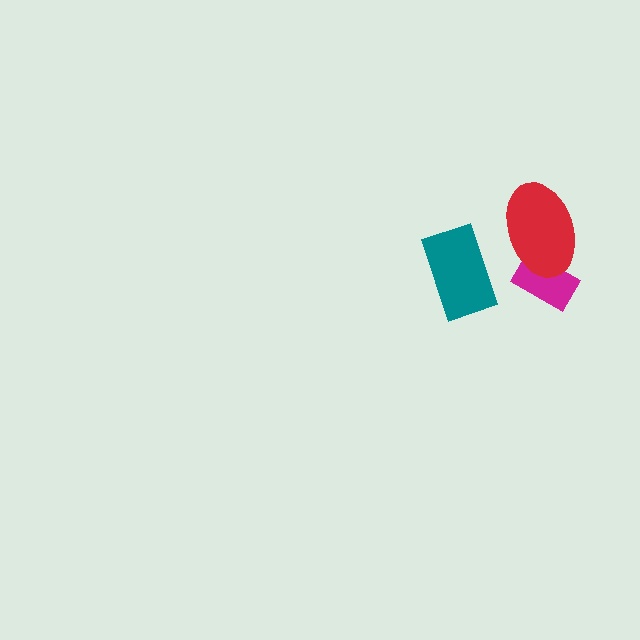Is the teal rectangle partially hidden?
No, no other shape covers it.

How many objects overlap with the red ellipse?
1 object overlaps with the red ellipse.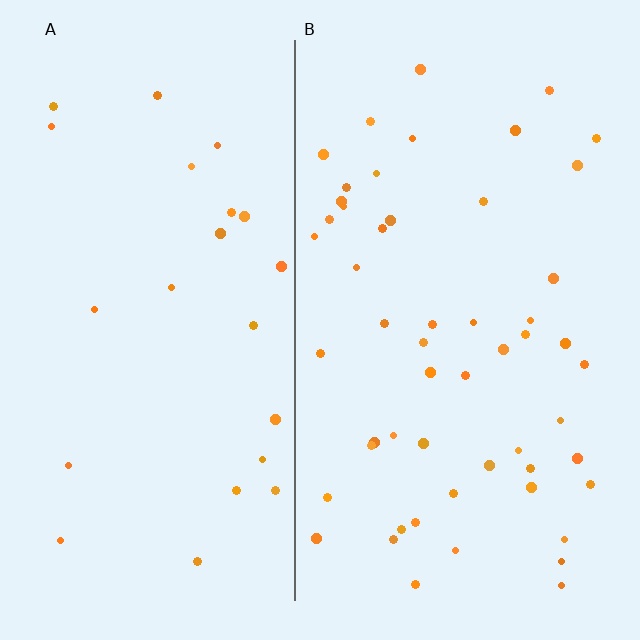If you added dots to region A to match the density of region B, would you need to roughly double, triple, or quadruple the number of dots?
Approximately double.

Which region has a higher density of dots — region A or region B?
B (the right).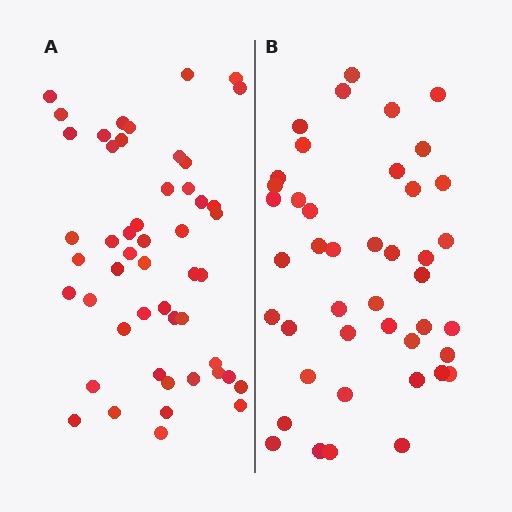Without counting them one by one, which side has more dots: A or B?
Region A (the left region) has more dots.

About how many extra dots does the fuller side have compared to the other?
Region A has roughly 8 or so more dots than region B.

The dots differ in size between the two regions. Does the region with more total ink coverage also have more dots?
No. Region B has more total ink coverage because its dots are larger, but region A actually contains more individual dots. Total area can be misleading — the number of items is what matters here.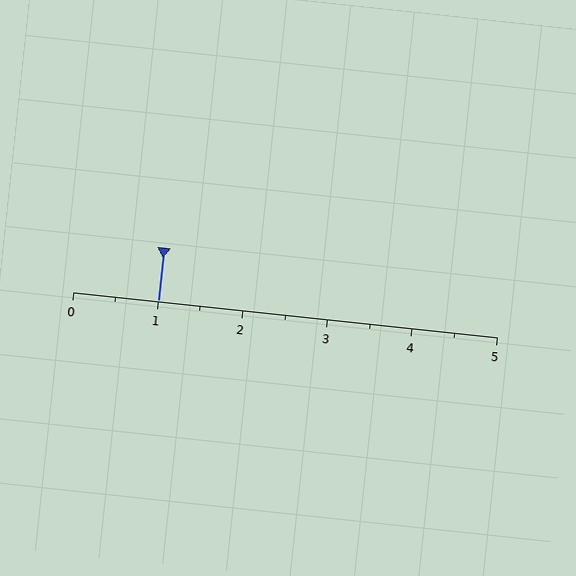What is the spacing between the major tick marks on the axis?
The major ticks are spaced 1 apart.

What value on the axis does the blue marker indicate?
The marker indicates approximately 1.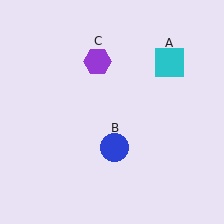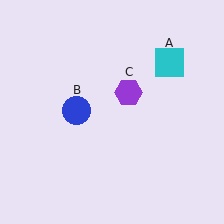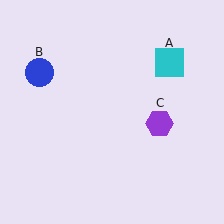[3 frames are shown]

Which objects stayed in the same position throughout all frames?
Cyan square (object A) remained stationary.